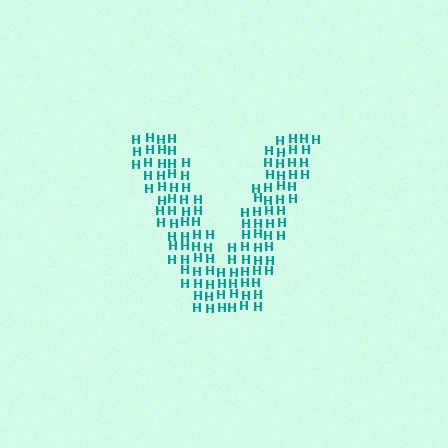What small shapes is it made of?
It is made of small letter H's.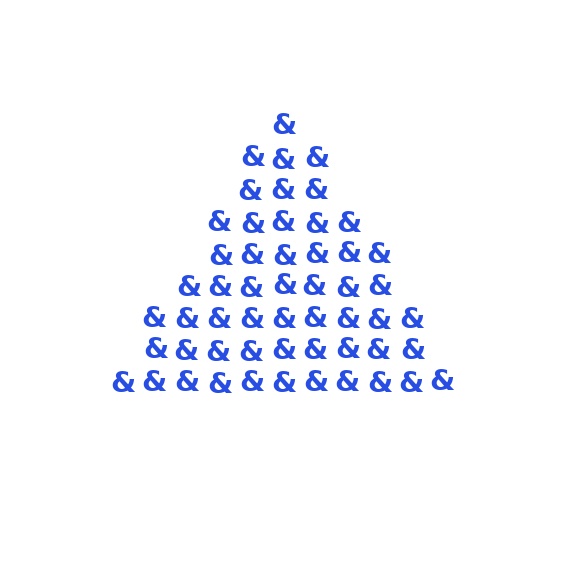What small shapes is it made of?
It is made of small ampersands.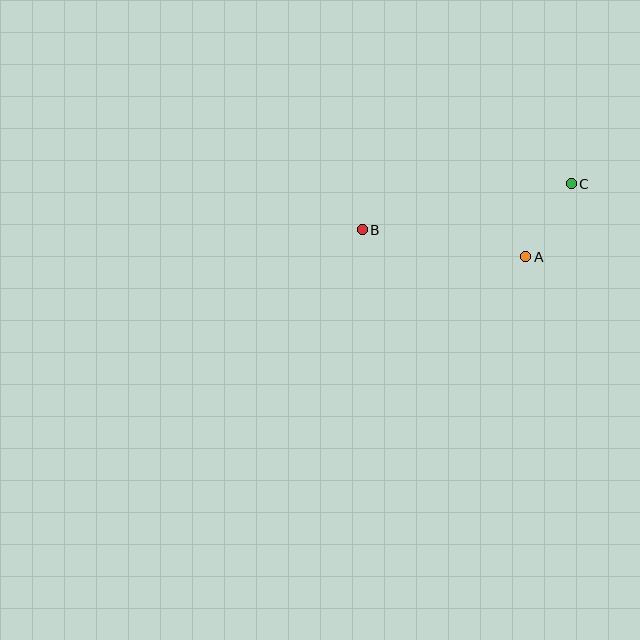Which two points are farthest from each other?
Points B and C are farthest from each other.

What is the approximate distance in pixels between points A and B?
The distance between A and B is approximately 165 pixels.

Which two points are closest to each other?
Points A and C are closest to each other.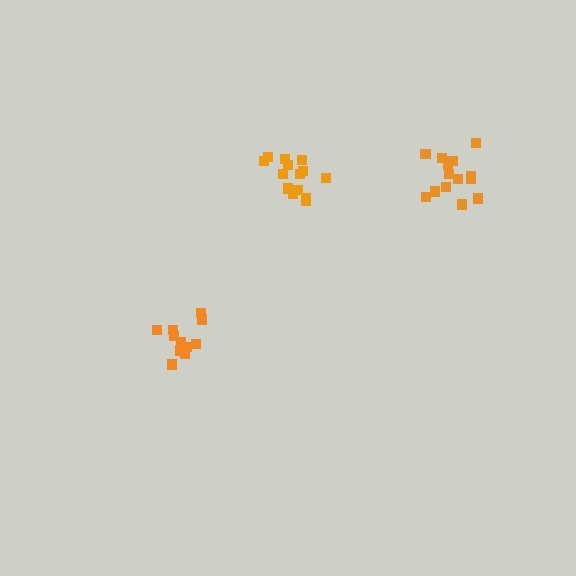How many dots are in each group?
Group 1: 15 dots, Group 2: 14 dots, Group 3: 11 dots (40 total).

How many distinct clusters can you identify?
There are 3 distinct clusters.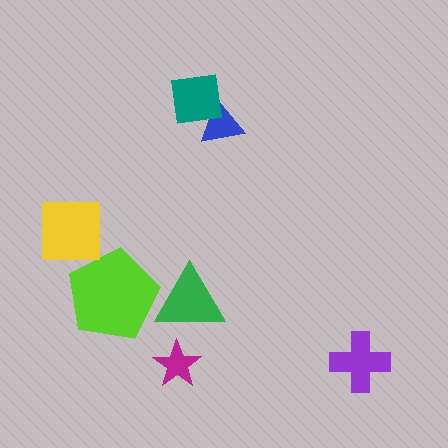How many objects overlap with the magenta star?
0 objects overlap with the magenta star.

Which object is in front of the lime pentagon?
The green triangle is in front of the lime pentagon.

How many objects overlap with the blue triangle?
1 object overlaps with the blue triangle.